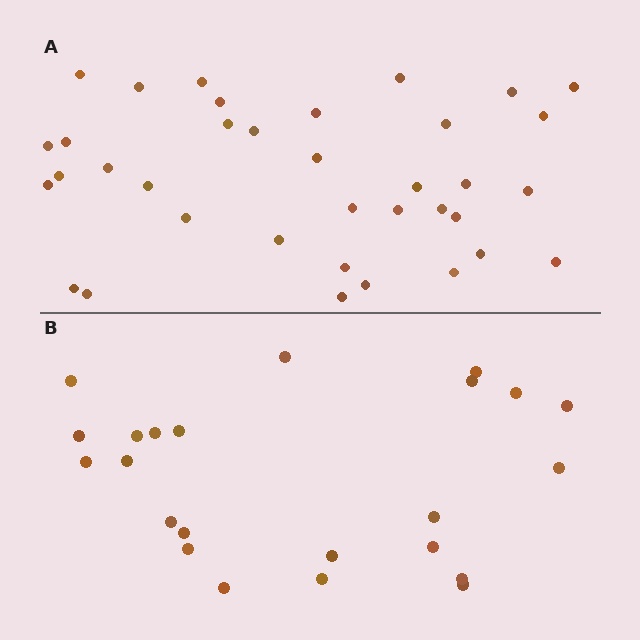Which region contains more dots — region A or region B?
Region A (the top region) has more dots.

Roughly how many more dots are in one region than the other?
Region A has approximately 15 more dots than region B.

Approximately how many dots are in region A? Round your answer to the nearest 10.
About 40 dots. (The exact count is 36, which rounds to 40.)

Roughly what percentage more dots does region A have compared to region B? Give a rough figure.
About 55% more.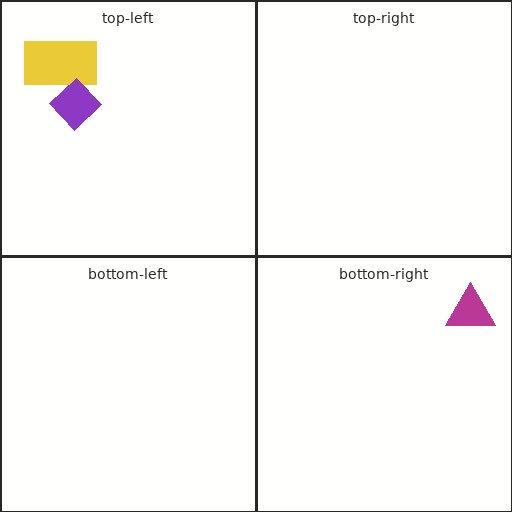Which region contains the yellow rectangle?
The top-left region.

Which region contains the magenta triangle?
The bottom-right region.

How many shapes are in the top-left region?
2.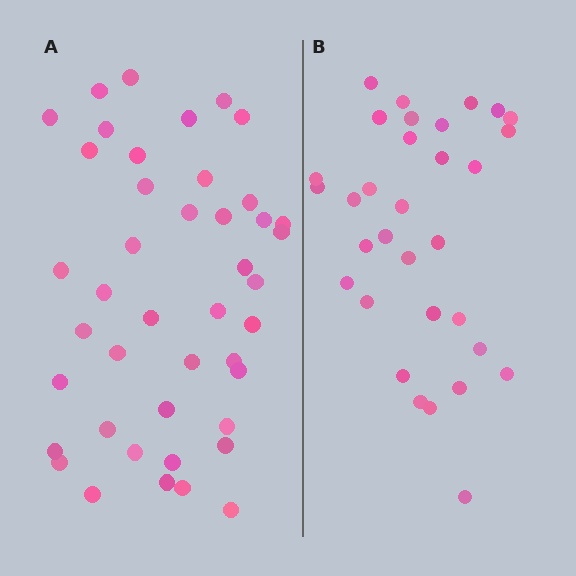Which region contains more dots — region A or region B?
Region A (the left region) has more dots.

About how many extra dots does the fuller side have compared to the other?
Region A has roughly 12 or so more dots than region B.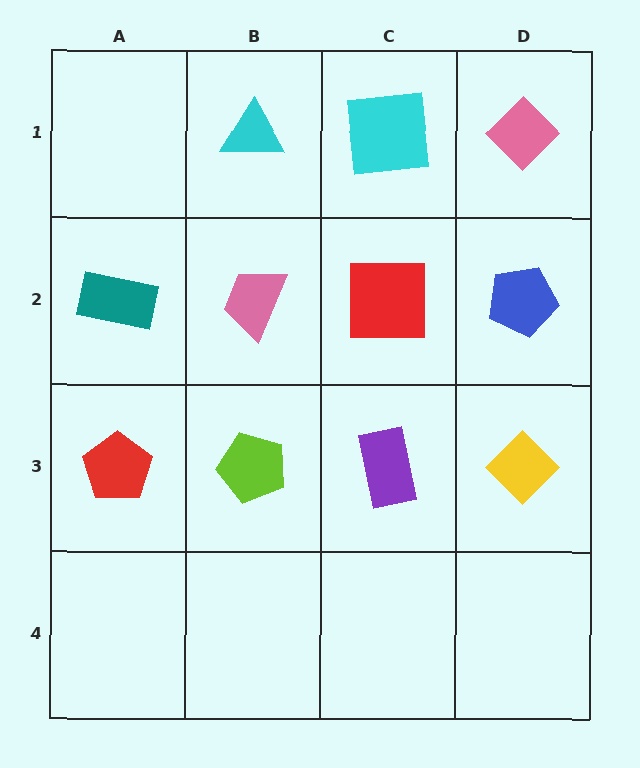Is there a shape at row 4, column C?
No, that cell is empty.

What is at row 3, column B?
A lime pentagon.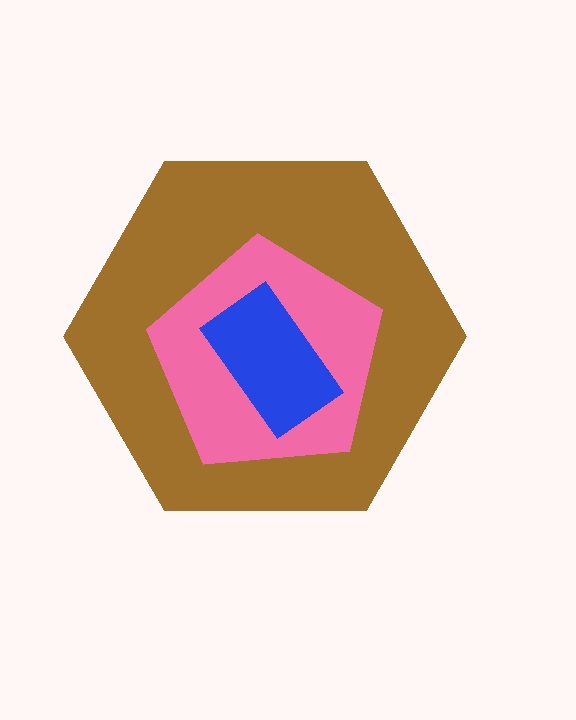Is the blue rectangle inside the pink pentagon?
Yes.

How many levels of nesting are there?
3.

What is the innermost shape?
The blue rectangle.